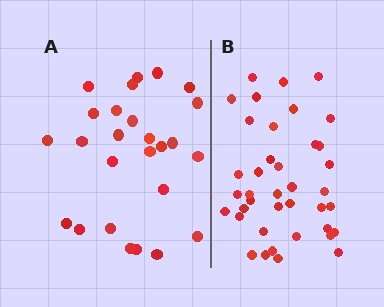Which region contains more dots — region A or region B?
Region B (the right region) has more dots.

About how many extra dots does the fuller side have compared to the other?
Region B has approximately 15 more dots than region A.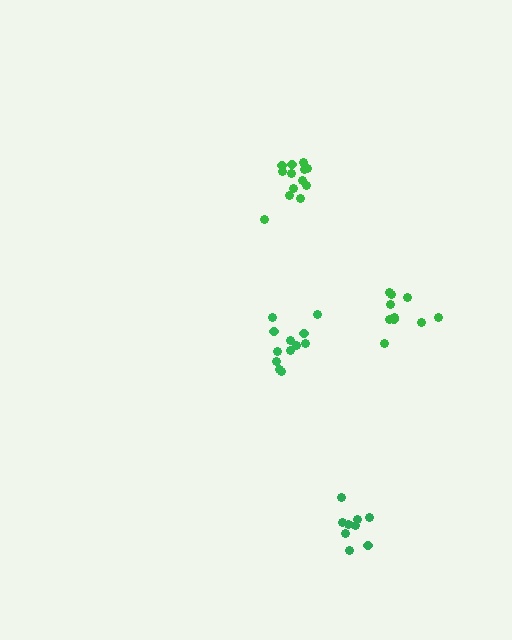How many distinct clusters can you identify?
There are 4 distinct clusters.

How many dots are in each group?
Group 1: 10 dots, Group 2: 12 dots, Group 3: 13 dots, Group 4: 9 dots (44 total).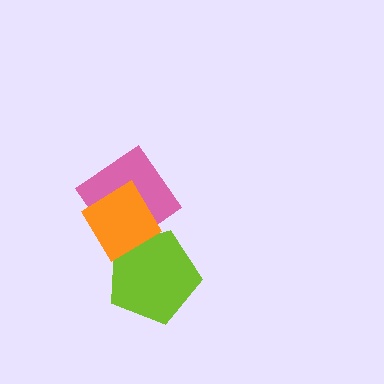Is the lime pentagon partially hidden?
Yes, it is partially covered by another shape.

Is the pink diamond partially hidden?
Yes, it is partially covered by another shape.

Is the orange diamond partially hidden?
No, no other shape covers it.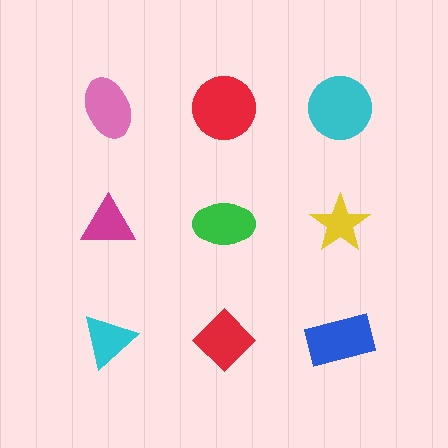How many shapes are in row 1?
3 shapes.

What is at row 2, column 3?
A yellow star.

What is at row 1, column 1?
A pink ellipse.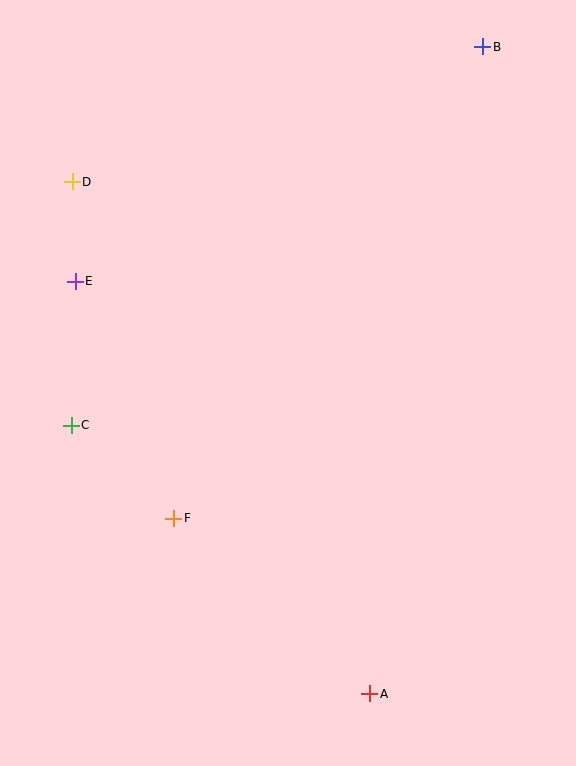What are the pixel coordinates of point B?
Point B is at (483, 47).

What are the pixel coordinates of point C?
Point C is at (71, 425).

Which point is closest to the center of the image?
Point F at (174, 518) is closest to the center.